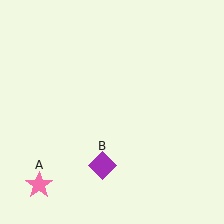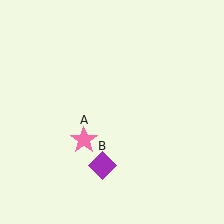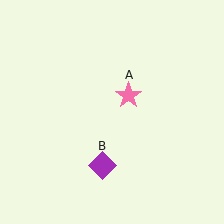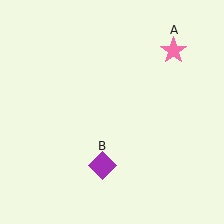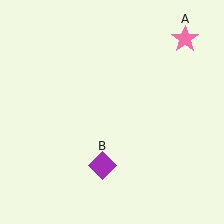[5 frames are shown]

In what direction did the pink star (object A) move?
The pink star (object A) moved up and to the right.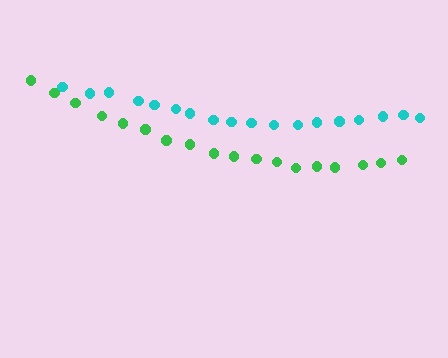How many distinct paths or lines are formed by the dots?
There are 2 distinct paths.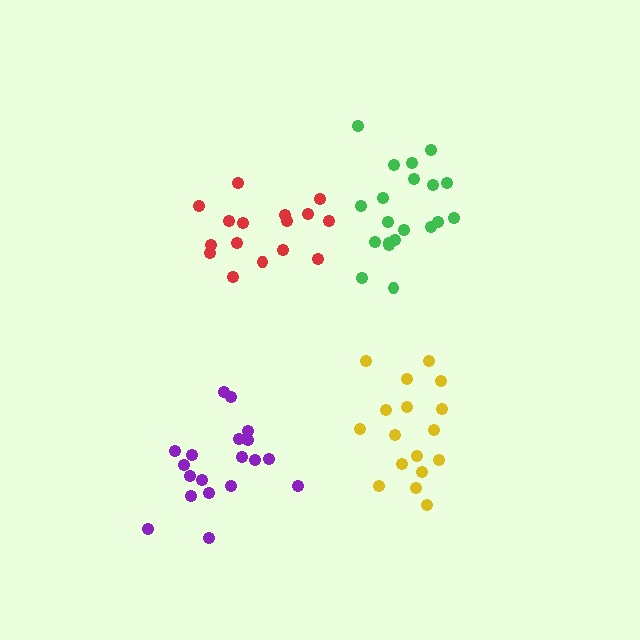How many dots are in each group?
Group 1: 19 dots, Group 2: 20 dots, Group 3: 16 dots, Group 4: 17 dots (72 total).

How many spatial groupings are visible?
There are 4 spatial groupings.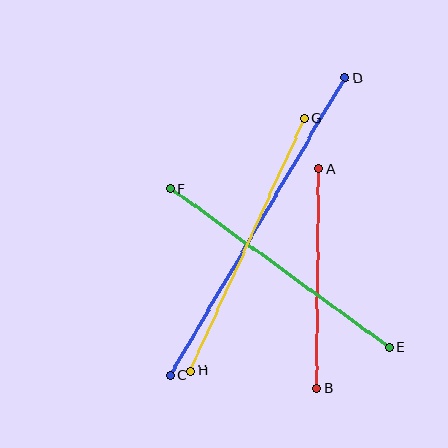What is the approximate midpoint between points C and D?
The midpoint is at approximately (257, 226) pixels.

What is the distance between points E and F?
The distance is approximately 270 pixels.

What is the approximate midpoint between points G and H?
The midpoint is at approximately (247, 244) pixels.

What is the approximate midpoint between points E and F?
The midpoint is at approximately (280, 268) pixels.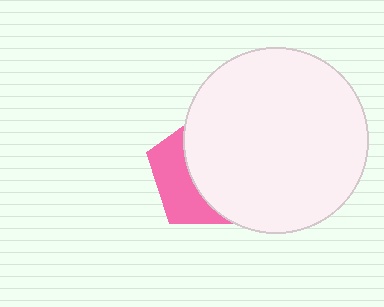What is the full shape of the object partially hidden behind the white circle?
The partially hidden object is a pink pentagon.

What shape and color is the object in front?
The object in front is a white circle.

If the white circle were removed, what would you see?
You would see the complete pink pentagon.